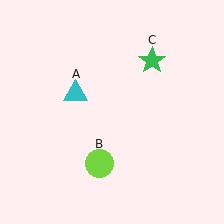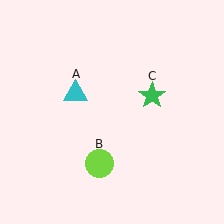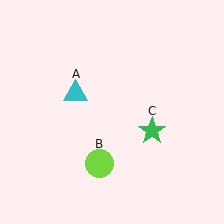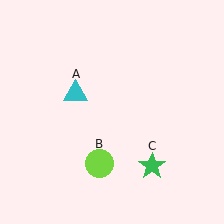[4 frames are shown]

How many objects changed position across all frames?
1 object changed position: green star (object C).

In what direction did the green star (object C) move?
The green star (object C) moved down.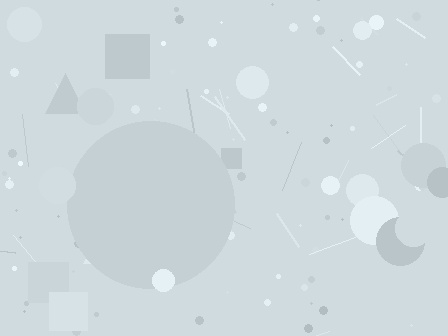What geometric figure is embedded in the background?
A circle is embedded in the background.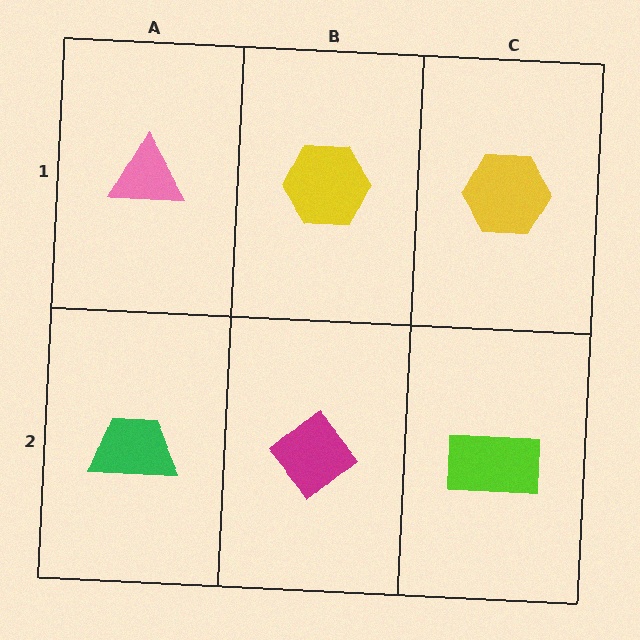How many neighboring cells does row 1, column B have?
3.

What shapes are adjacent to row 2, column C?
A yellow hexagon (row 1, column C), a magenta diamond (row 2, column B).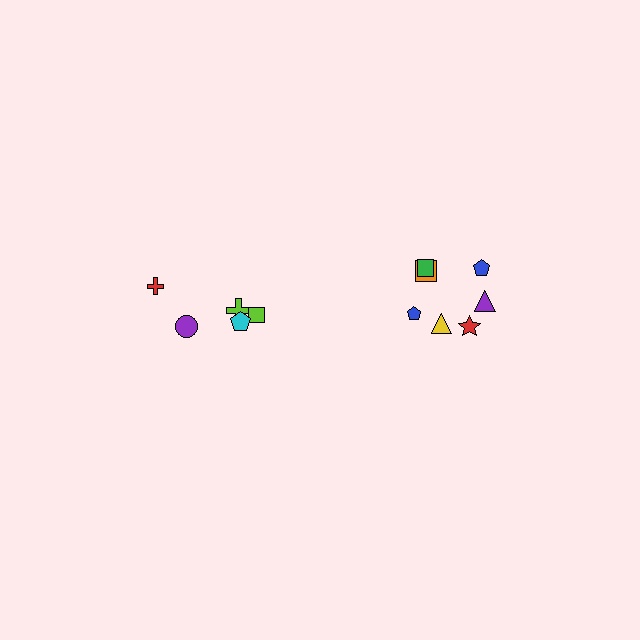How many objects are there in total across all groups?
There are 12 objects.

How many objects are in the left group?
There are 5 objects.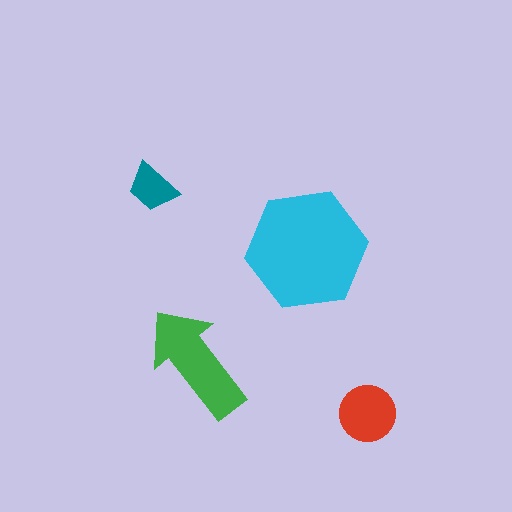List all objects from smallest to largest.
The teal trapezoid, the red circle, the green arrow, the cyan hexagon.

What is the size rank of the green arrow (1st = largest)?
2nd.